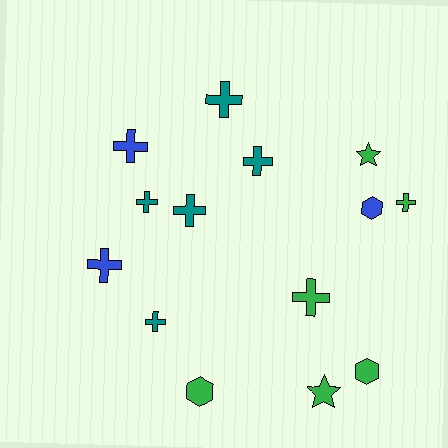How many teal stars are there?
There are no teal stars.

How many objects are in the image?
There are 14 objects.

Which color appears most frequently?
Green, with 6 objects.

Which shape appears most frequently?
Cross, with 9 objects.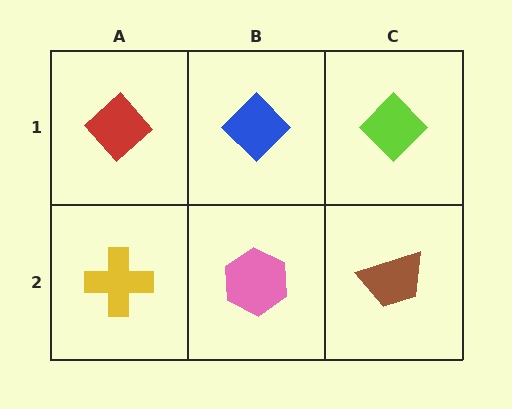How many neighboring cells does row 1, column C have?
2.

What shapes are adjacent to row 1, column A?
A yellow cross (row 2, column A), a blue diamond (row 1, column B).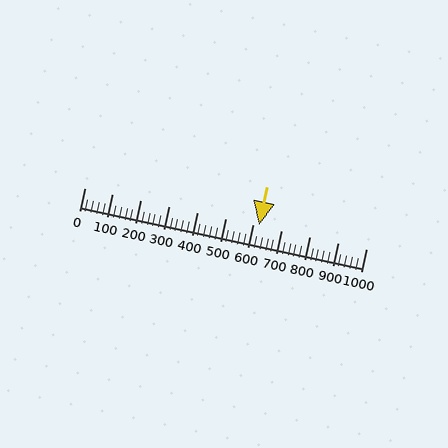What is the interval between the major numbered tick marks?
The major tick marks are spaced 100 units apart.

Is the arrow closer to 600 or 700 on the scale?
The arrow is closer to 600.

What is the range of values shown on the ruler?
The ruler shows values from 0 to 1000.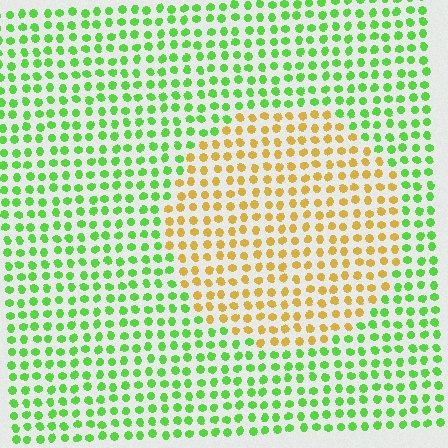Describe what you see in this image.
The image is filled with small lime elements in a uniform arrangement. A circle-shaped region is visible where the elements are tinted to a slightly different hue, forming a subtle color boundary.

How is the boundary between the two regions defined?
The boundary is defined purely by a slight shift in hue (about 67 degrees). Spacing, size, and orientation are identical on both sides.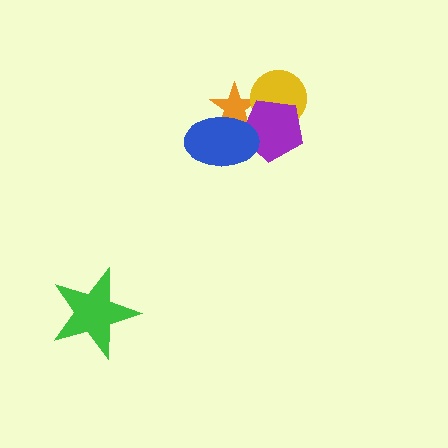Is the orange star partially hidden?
Yes, it is partially covered by another shape.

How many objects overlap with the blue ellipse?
2 objects overlap with the blue ellipse.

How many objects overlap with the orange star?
3 objects overlap with the orange star.